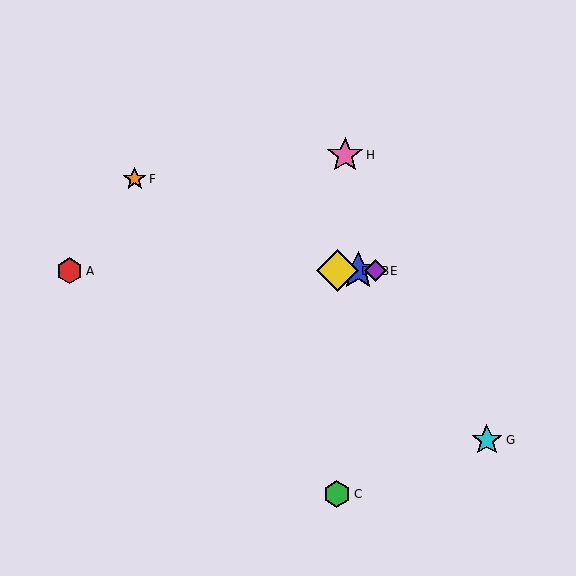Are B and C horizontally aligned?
No, B is at y≈271 and C is at y≈494.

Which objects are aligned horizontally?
Objects A, B, D, E are aligned horizontally.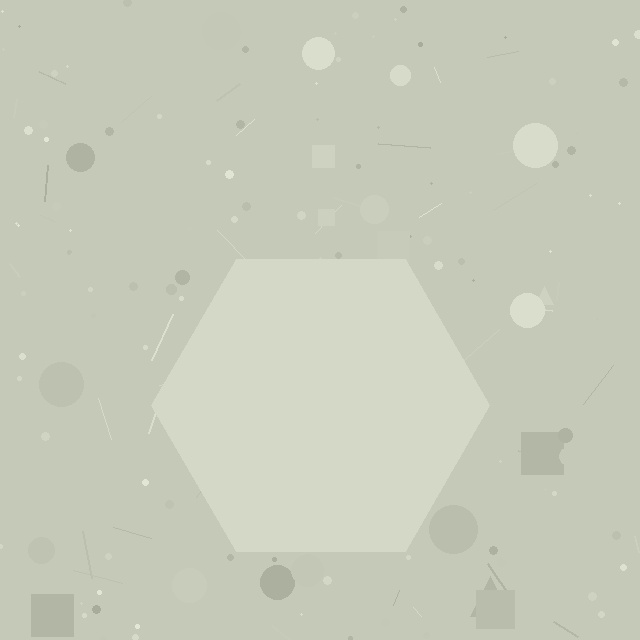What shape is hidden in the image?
A hexagon is hidden in the image.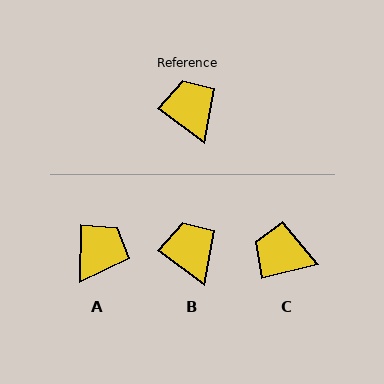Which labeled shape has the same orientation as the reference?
B.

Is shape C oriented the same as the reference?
No, it is off by about 51 degrees.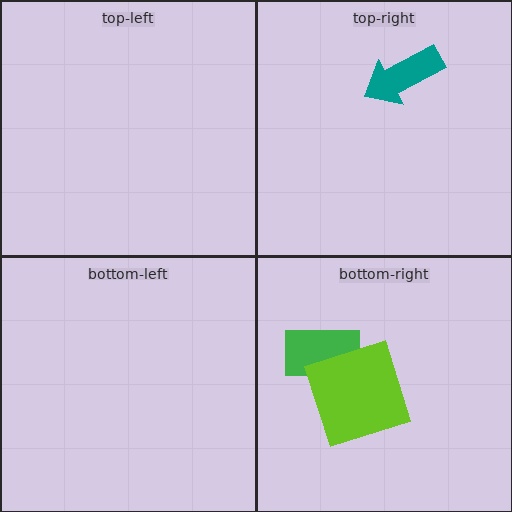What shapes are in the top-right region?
The teal arrow.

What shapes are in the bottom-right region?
The green rectangle, the lime square.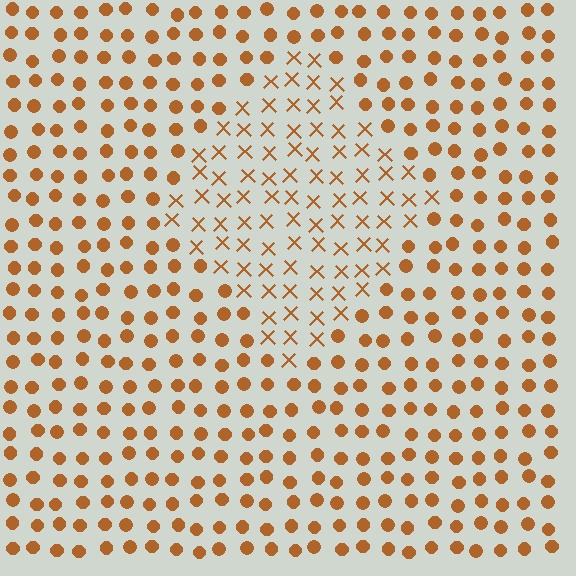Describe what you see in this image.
The image is filled with small brown elements arranged in a uniform grid. A diamond-shaped region contains X marks, while the surrounding area contains circles. The boundary is defined purely by the change in element shape.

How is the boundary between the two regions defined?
The boundary is defined by a change in element shape: X marks inside vs. circles outside. All elements share the same color and spacing.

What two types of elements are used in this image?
The image uses X marks inside the diamond region and circles outside it.